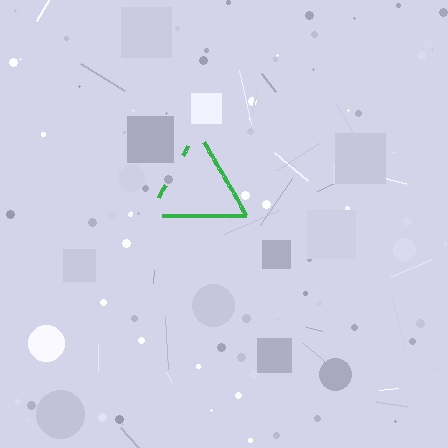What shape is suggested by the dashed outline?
The dashed outline suggests a triangle.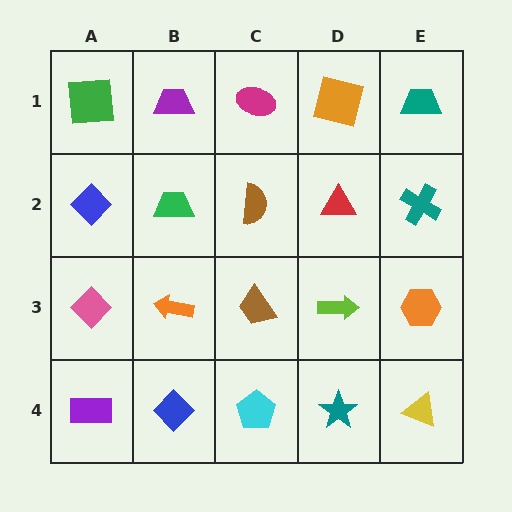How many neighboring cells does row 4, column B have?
3.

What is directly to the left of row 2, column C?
A green trapezoid.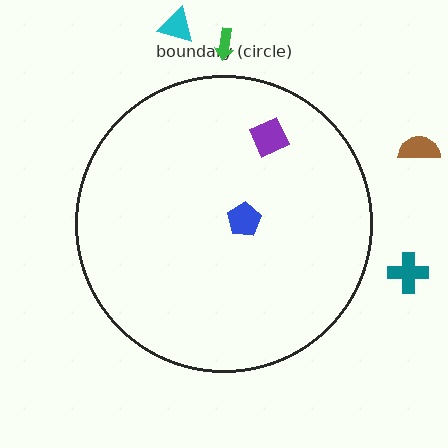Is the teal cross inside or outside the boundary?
Outside.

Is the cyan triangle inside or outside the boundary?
Outside.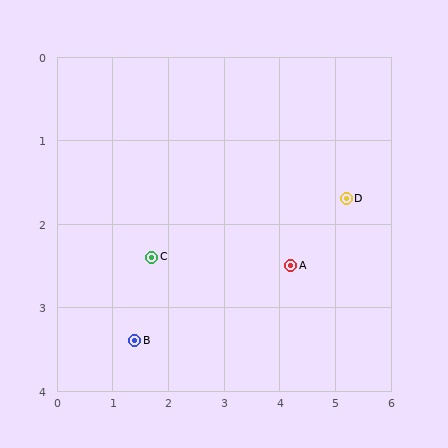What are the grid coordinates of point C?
Point C is at approximately (1.7, 2.4).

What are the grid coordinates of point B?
Point B is at approximately (1.4, 3.4).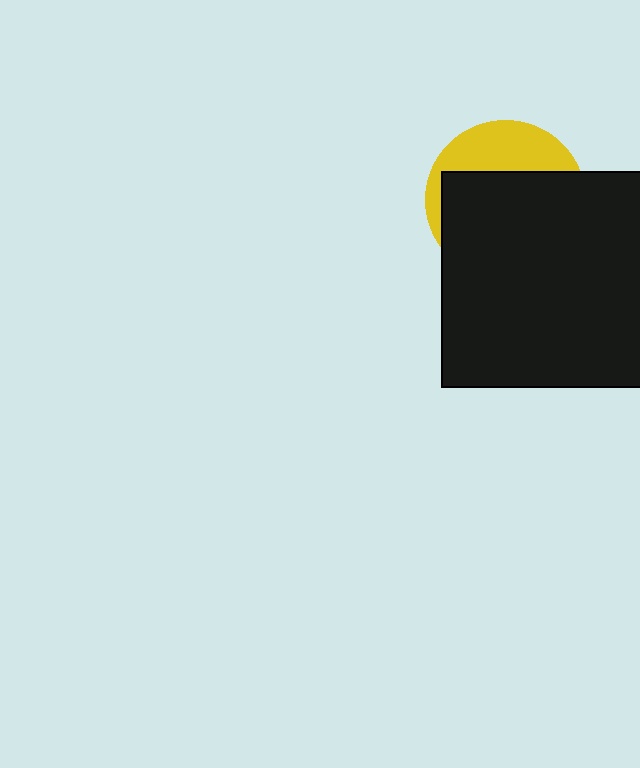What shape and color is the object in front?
The object in front is a black square.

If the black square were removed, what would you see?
You would see the complete yellow circle.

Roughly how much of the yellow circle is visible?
A small part of it is visible (roughly 33%).